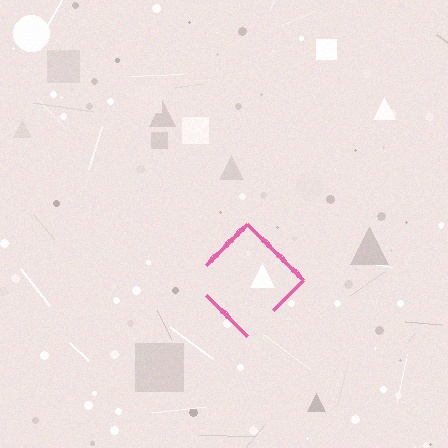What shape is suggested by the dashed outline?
The dashed outline suggests a diamond.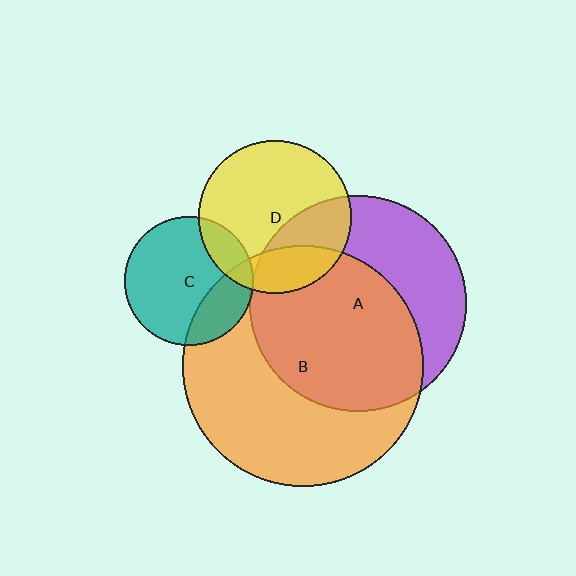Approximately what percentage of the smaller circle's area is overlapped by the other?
Approximately 20%.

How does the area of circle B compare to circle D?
Approximately 2.5 times.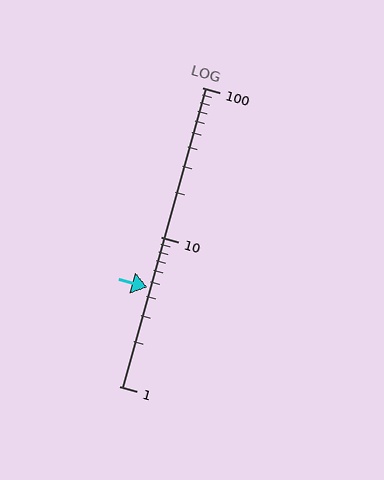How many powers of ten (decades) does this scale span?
The scale spans 2 decades, from 1 to 100.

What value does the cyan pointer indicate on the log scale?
The pointer indicates approximately 4.6.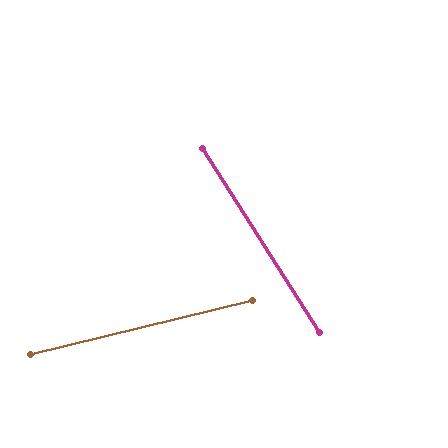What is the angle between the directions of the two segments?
Approximately 71 degrees.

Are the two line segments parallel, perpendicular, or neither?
Neither parallel nor perpendicular — they differ by about 71°.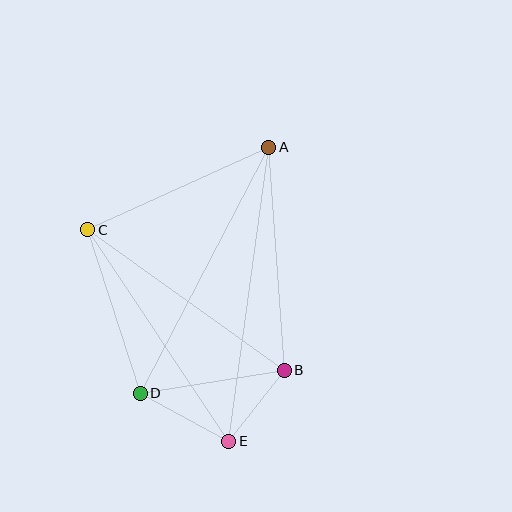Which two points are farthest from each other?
Points A and E are farthest from each other.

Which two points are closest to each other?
Points B and E are closest to each other.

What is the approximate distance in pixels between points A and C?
The distance between A and C is approximately 199 pixels.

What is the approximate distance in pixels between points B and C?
The distance between B and C is approximately 242 pixels.